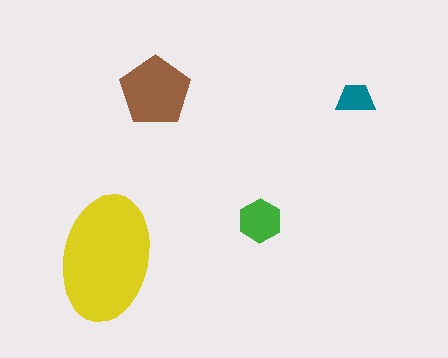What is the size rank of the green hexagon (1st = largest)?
3rd.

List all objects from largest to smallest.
The yellow ellipse, the brown pentagon, the green hexagon, the teal trapezoid.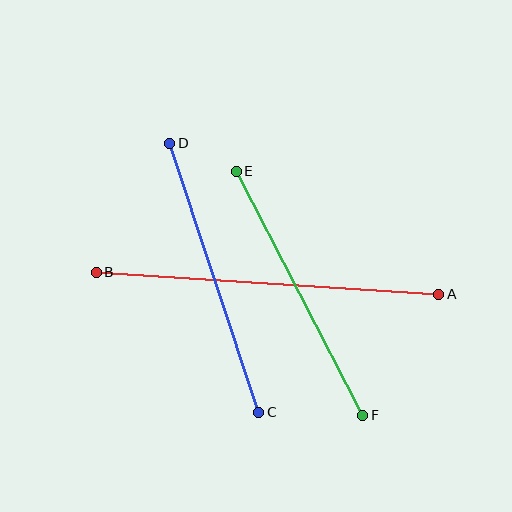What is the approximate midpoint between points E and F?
The midpoint is at approximately (299, 293) pixels.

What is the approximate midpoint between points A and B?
The midpoint is at approximately (267, 283) pixels.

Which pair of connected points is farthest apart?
Points A and B are farthest apart.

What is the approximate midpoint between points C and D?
The midpoint is at approximately (214, 278) pixels.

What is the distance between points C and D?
The distance is approximately 283 pixels.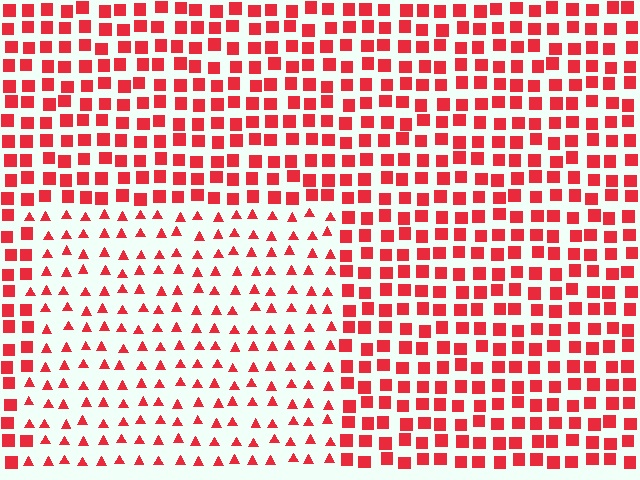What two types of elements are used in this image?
The image uses triangles inside the rectangle region and squares outside it.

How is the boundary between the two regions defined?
The boundary is defined by a change in element shape: triangles inside vs. squares outside. All elements share the same color and spacing.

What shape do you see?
I see a rectangle.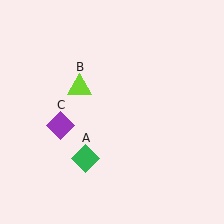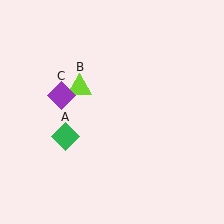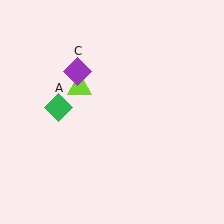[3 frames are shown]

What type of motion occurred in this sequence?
The green diamond (object A), purple diamond (object C) rotated clockwise around the center of the scene.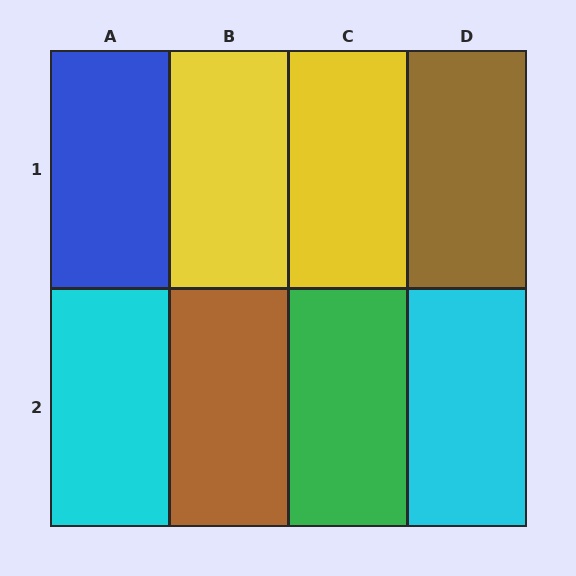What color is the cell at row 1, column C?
Yellow.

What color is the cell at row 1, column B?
Yellow.